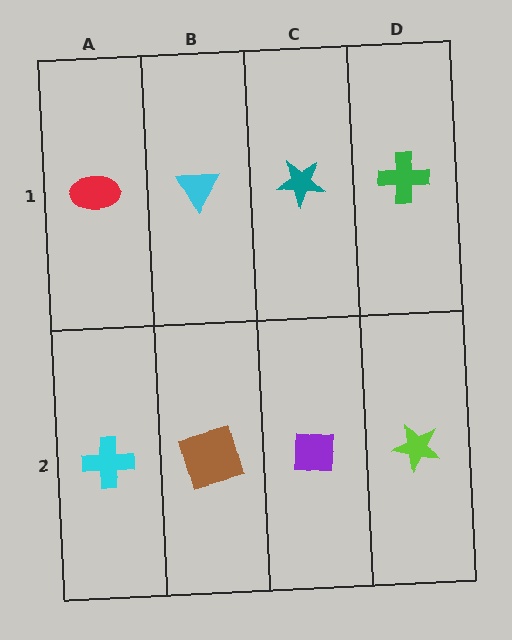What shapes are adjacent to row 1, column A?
A cyan cross (row 2, column A), a cyan triangle (row 1, column B).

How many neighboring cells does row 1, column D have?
2.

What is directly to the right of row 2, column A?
A brown square.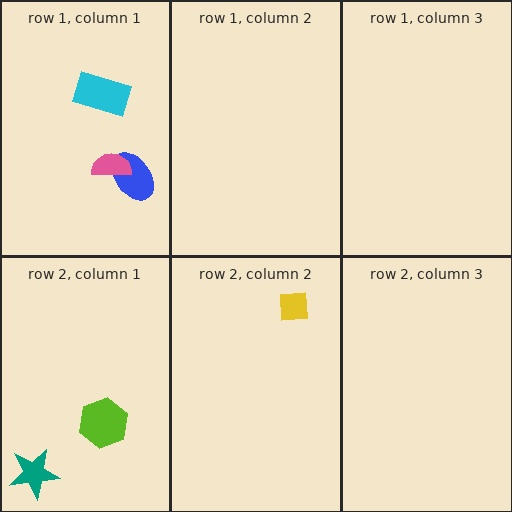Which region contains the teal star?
The row 2, column 1 region.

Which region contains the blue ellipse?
The row 1, column 1 region.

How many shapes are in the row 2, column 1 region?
2.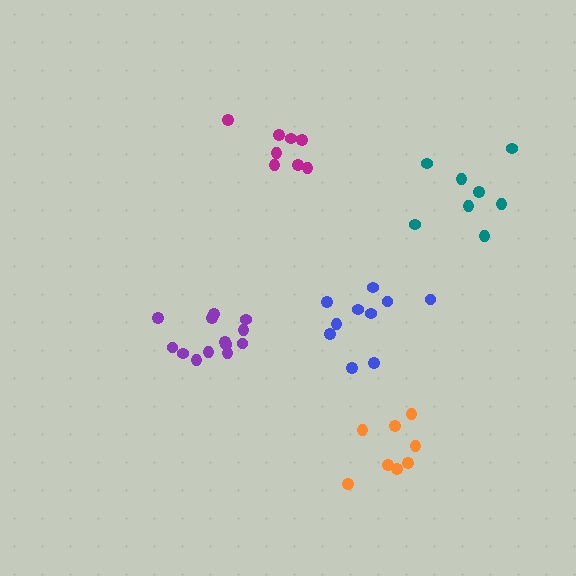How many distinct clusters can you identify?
There are 5 distinct clusters.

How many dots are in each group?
Group 1: 10 dots, Group 2: 13 dots, Group 3: 8 dots, Group 4: 8 dots, Group 5: 8 dots (47 total).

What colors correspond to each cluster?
The clusters are colored: blue, purple, magenta, orange, teal.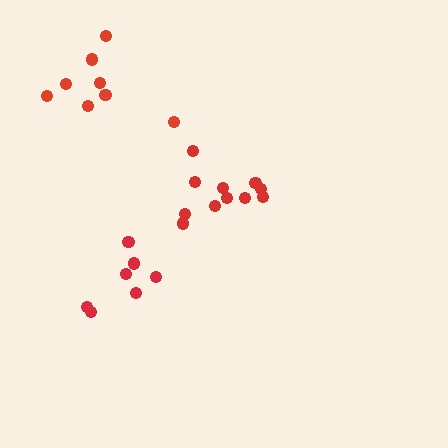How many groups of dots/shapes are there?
There are 3 groups.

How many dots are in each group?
Group 1: 11 dots, Group 2: 7 dots, Group 3: 8 dots (26 total).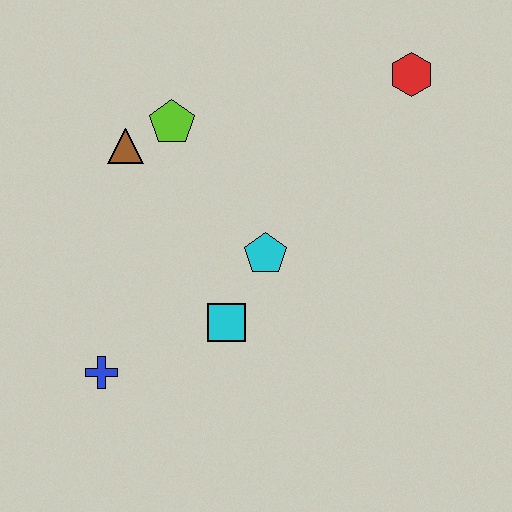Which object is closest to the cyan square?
The cyan pentagon is closest to the cyan square.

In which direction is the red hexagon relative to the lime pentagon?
The red hexagon is to the right of the lime pentagon.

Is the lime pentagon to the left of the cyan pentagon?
Yes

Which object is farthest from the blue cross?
The red hexagon is farthest from the blue cross.